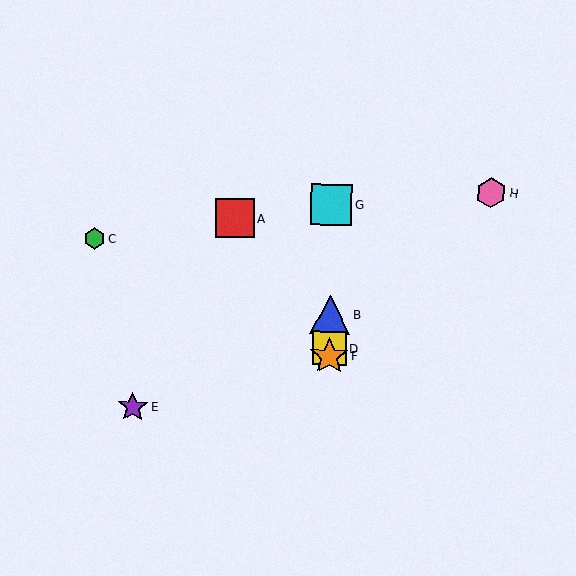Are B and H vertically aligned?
No, B is at x≈330 and H is at x≈491.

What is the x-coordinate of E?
Object E is at x≈133.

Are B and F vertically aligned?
Yes, both are at x≈330.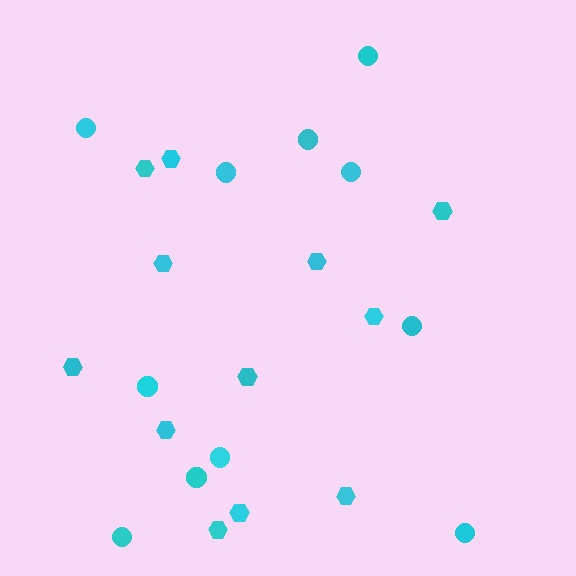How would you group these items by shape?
There are 2 groups: one group of hexagons (12) and one group of circles (11).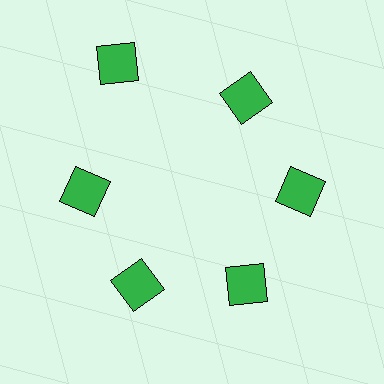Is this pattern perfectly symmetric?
No. The 6 green squares are arranged in a ring, but one element near the 11 o'clock position is pushed outward from the center, breaking the 6-fold rotational symmetry.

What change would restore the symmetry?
The symmetry would be restored by moving it inward, back onto the ring so that all 6 squares sit at equal angles and equal distance from the center.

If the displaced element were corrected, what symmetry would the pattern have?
It would have 6-fold rotational symmetry — the pattern would map onto itself every 60 degrees.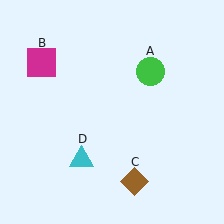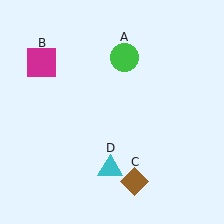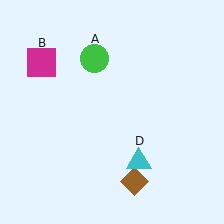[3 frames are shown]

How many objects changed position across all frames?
2 objects changed position: green circle (object A), cyan triangle (object D).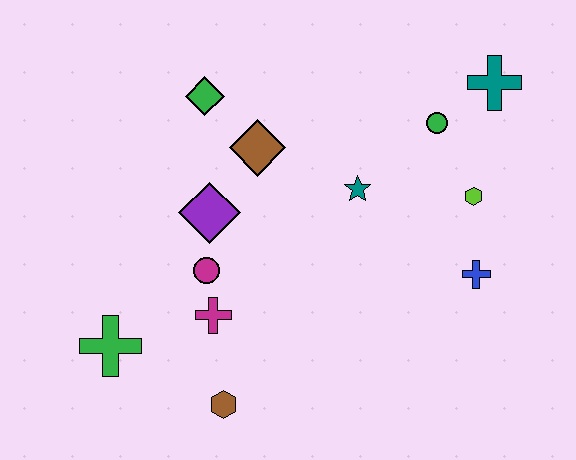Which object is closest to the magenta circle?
The magenta cross is closest to the magenta circle.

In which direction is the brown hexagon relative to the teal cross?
The brown hexagon is below the teal cross.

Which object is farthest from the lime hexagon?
The green cross is farthest from the lime hexagon.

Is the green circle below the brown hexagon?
No